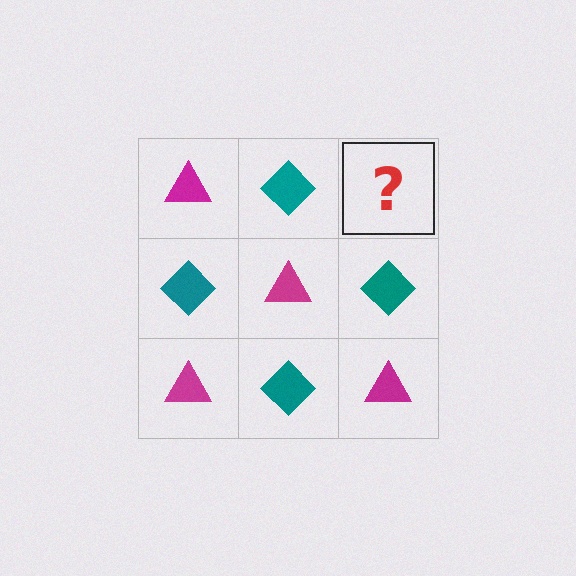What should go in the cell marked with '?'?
The missing cell should contain a magenta triangle.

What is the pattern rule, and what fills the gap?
The rule is that it alternates magenta triangle and teal diamond in a checkerboard pattern. The gap should be filled with a magenta triangle.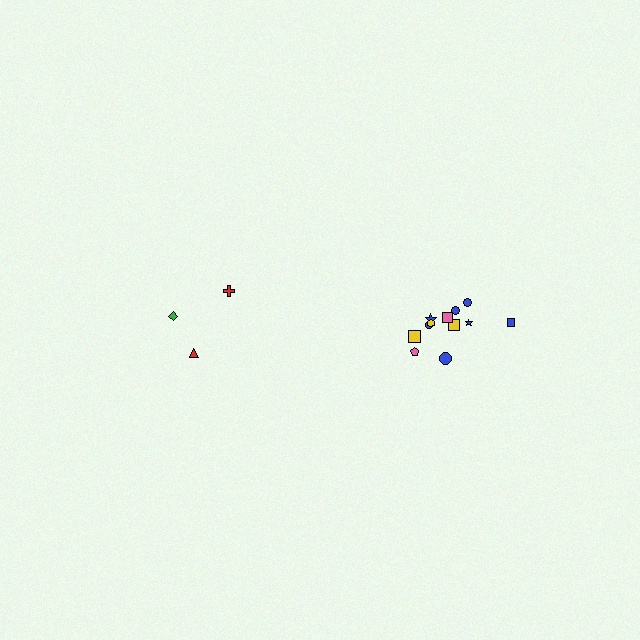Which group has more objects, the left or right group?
The right group.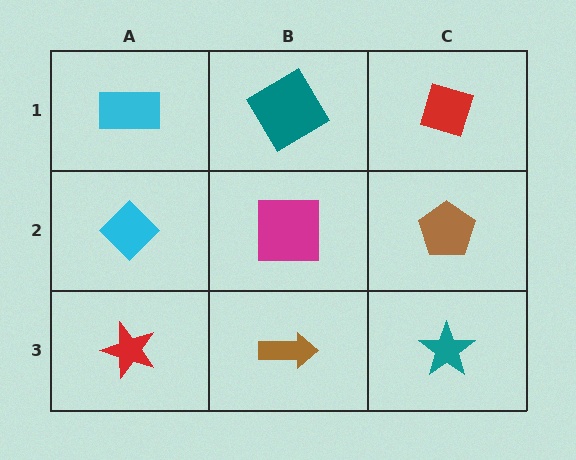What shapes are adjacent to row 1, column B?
A magenta square (row 2, column B), a cyan rectangle (row 1, column A), a red diamond (row 1, column C).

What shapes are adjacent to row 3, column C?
A brown pentagon (row 2, column C), a brown arrow (row 3, column B).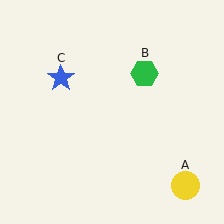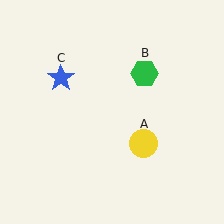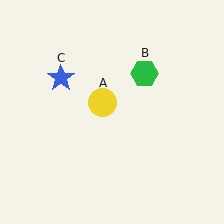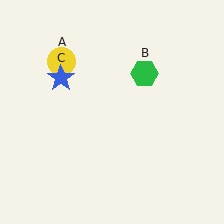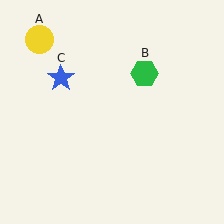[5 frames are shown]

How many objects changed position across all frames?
1 object changed position: yellow circle (object A).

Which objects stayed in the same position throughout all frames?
Green hexagon (object B) and blue star (object C) remained stationary.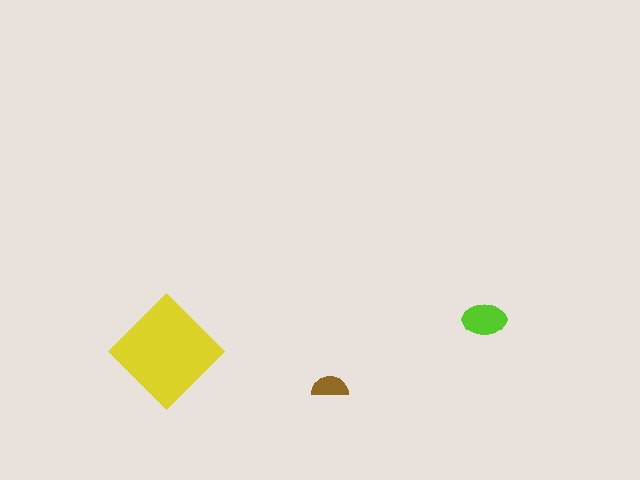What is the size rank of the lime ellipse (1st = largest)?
2nd.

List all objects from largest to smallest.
The yellow diamond, the lime ellipse, the brown semicircle.